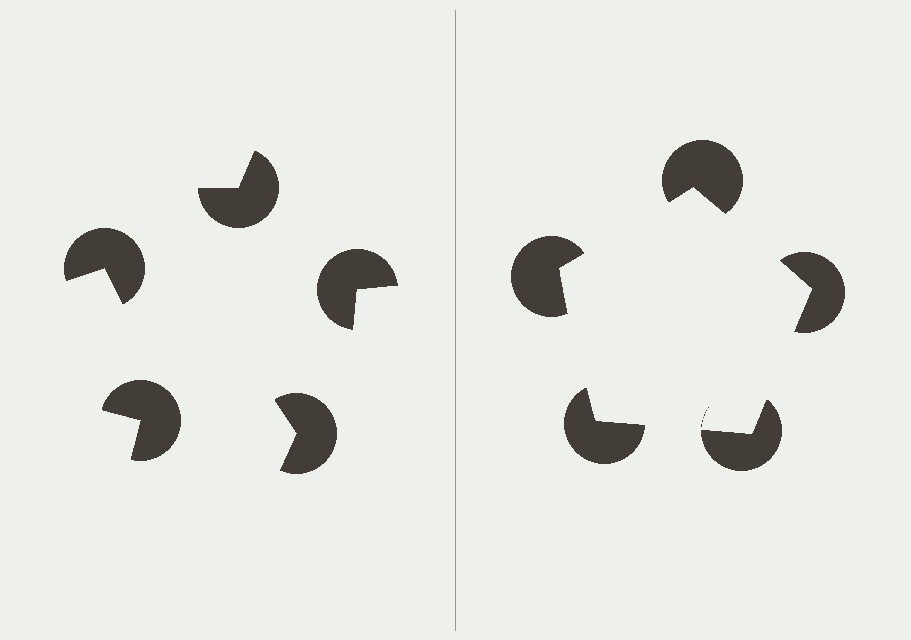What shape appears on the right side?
An illusory pentagon.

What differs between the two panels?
The pac-man discs are positioned identically on both sides; only the wedge orientations differ. On the right they align to a pentagon; on the left they are misaligned.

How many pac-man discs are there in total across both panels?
10 — 5 on each side.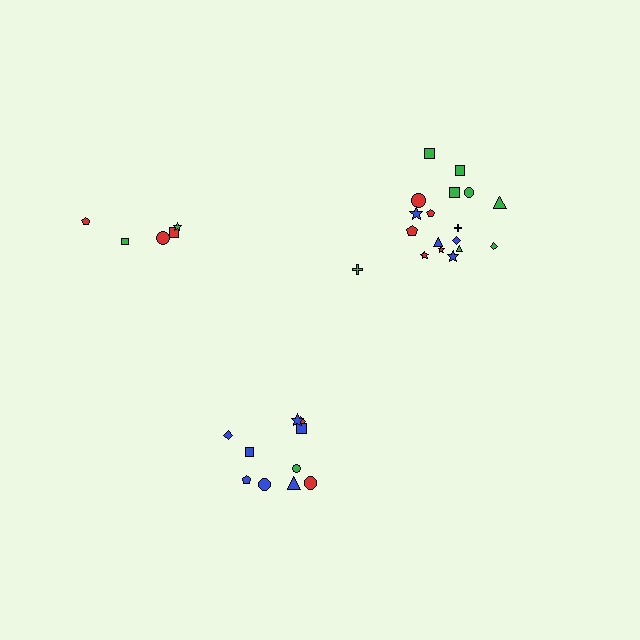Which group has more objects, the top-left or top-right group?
The top-right group.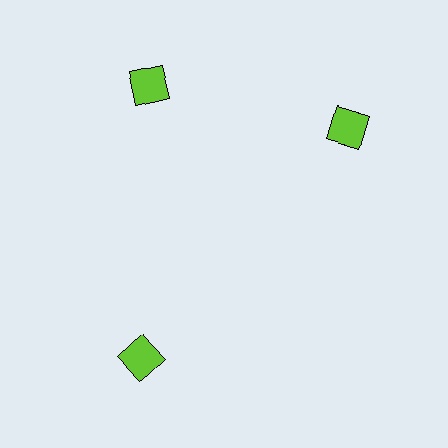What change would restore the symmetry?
The symmetry would be restored by rotating it back into even spacing with its neighbors so that all 3 squares sit at equal angles and equal distance from the center.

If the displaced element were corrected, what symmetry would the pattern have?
It would have 3-fold rotational symmetry — the pattern would map onto itself every 120 degrees.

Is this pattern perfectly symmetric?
No. The 3 lime squares are arranged in a ring, but one element near the 3 o'clock position is rotated out of alignment along the ring, breaking the 3-fold rotational symmetry.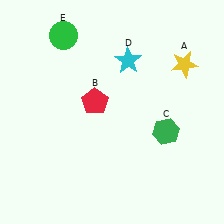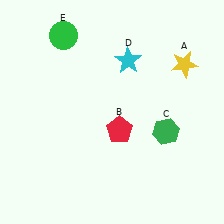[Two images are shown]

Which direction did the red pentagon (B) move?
The red pentagon (B) moved down.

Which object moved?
The red pentagon (B) moved down.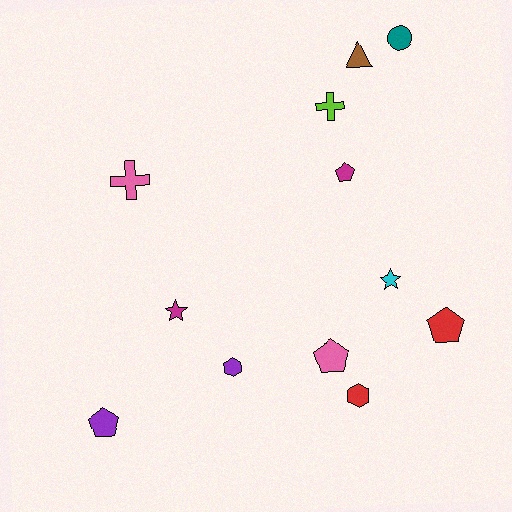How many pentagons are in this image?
There are 4 pentagons.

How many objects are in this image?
There are 12 objects.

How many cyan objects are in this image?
There is 1 cyan object.